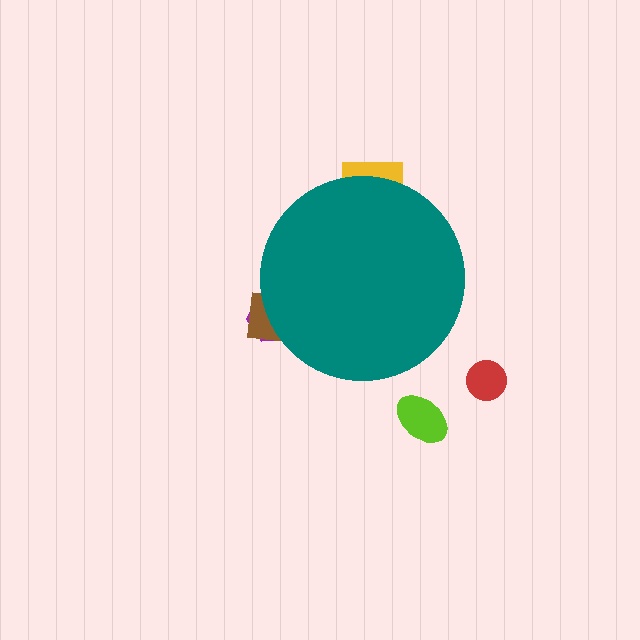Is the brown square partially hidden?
Yes, the brown square is partially hidden behind the teal circle.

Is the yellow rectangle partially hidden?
Yes, the yellow rectangle is partially hidden behind the teal circle.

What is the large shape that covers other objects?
A teal circle.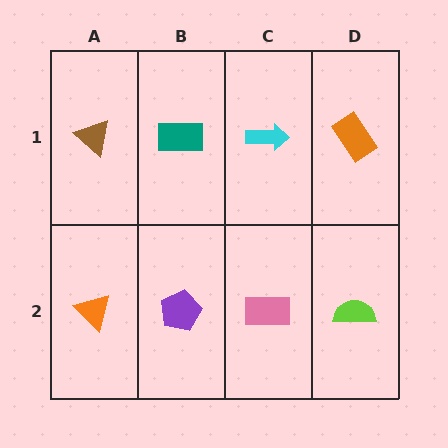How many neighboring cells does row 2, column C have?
3.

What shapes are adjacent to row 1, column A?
An orange triangle (row 2, column A), a teal rectangle (row 1, column B).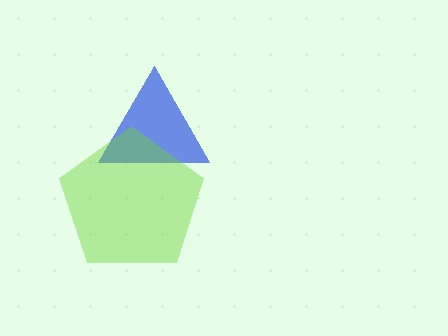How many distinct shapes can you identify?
There are 2 distinct shapes: a blue triangle, a lime pentagon.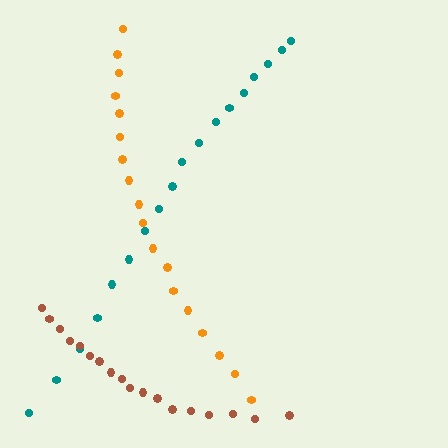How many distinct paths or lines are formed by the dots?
There are 3 distinct paths.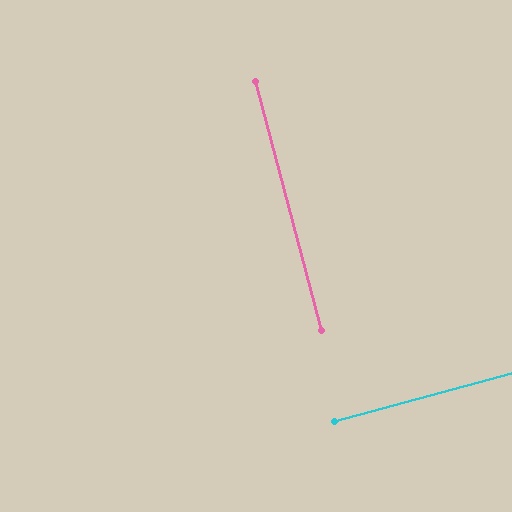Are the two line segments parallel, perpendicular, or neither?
Perpendicular — they meet at approximately 90°.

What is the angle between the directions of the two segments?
Approximately 90 degrees.